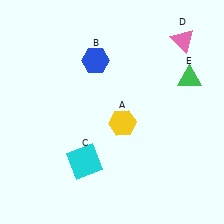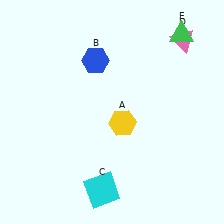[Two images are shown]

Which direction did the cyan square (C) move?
The cyan square (C) moved down.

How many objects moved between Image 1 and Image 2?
2 objects moved between the two images.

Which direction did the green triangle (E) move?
The green triangle (E) moved up.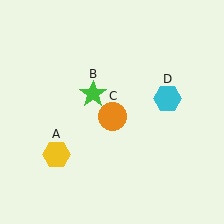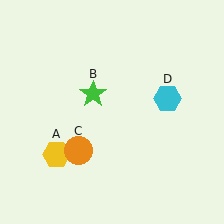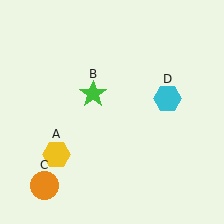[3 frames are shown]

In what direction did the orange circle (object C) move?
The orange circle (object C) moved down and to the left.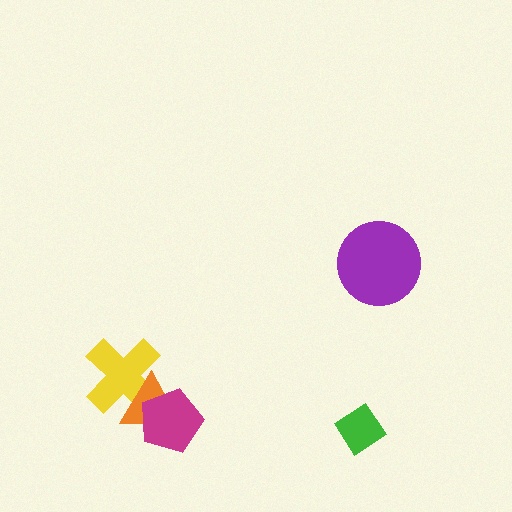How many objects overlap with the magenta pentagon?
2 objects overlap with the magenta pentagon.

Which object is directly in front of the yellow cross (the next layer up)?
The orange triangle is directly in front of the yellow cross.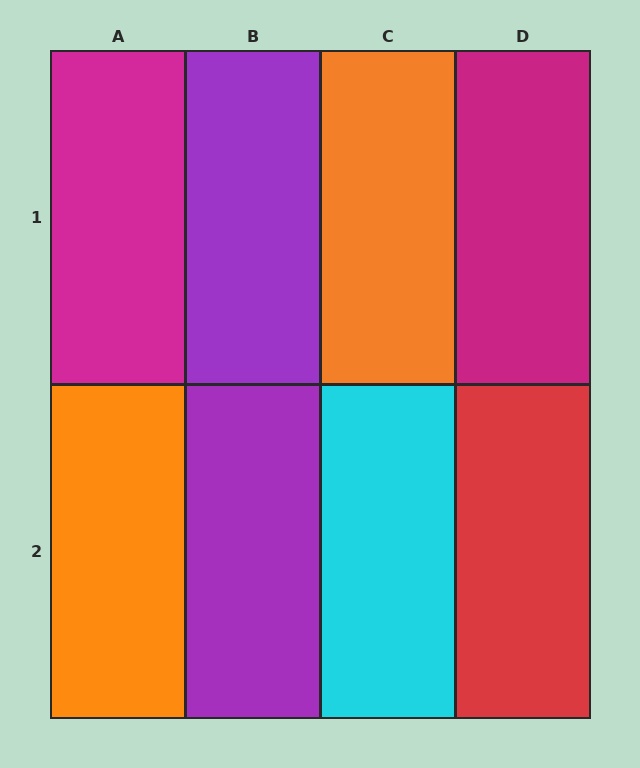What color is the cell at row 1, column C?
Orange.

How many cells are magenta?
2 cells are magenta.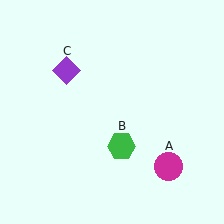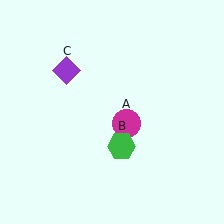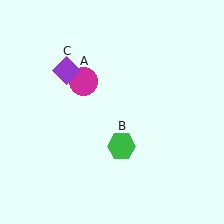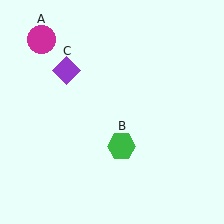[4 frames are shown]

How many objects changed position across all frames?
1 object changed position: magenta circle (object A).